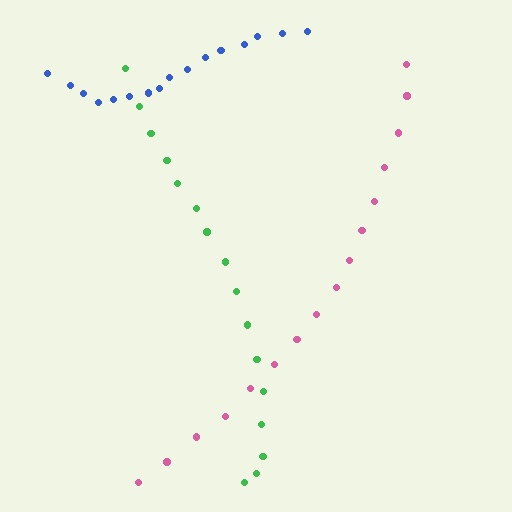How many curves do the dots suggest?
There are 3 distinct paths.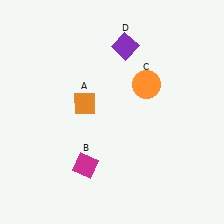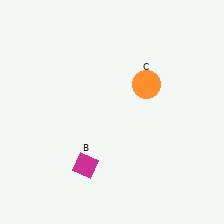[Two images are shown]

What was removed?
The orange diamond (A), the purple diamond (D) were removed in Image 2.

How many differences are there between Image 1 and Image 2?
There are 2 differences between the two images.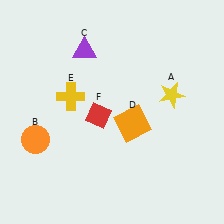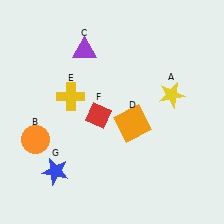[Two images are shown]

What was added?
A blue star (G) was added in Image 2.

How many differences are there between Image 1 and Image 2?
There is 1 difference between the two images.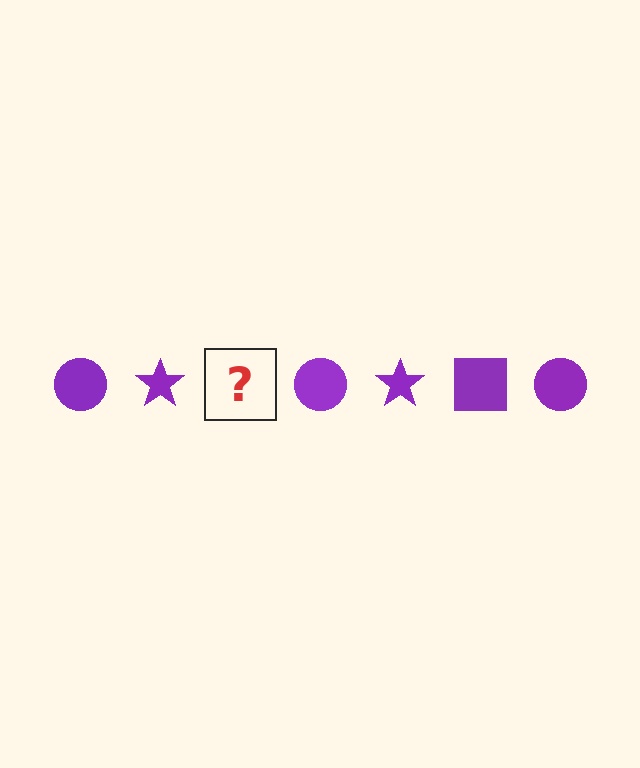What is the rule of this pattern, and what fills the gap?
The rule is that the pattern cycles through circle, star, square shapes in purple. The gap should be filled with a purple square.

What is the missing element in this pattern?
The missing element is a purple square.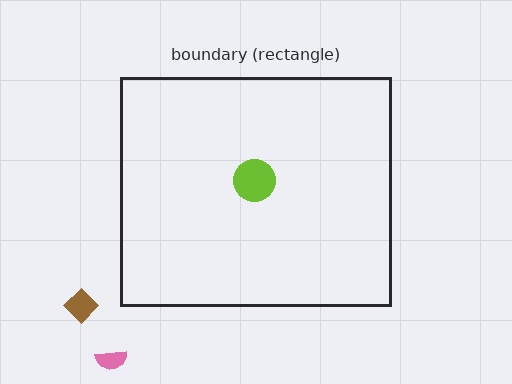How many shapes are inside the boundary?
1 inside, 2 outside.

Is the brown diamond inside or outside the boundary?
Outside.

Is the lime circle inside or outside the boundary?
Inside.